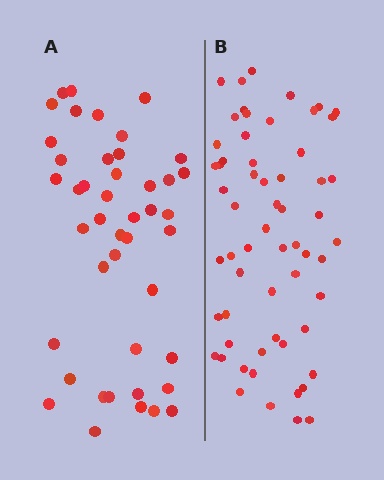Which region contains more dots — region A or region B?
Region B (the right region) has more dots.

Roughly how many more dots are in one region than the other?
Region B has approximately 15 more dots than region A.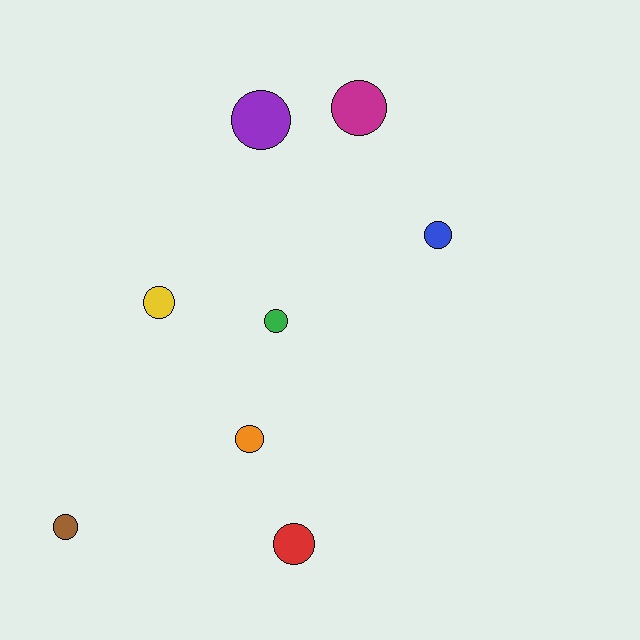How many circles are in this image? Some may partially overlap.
There are 8 circles.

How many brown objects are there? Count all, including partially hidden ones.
There is 1 brown object.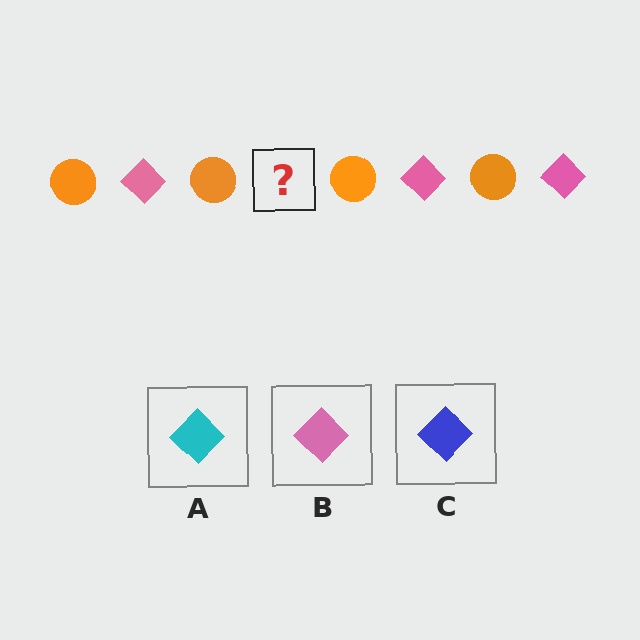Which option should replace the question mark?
Option B.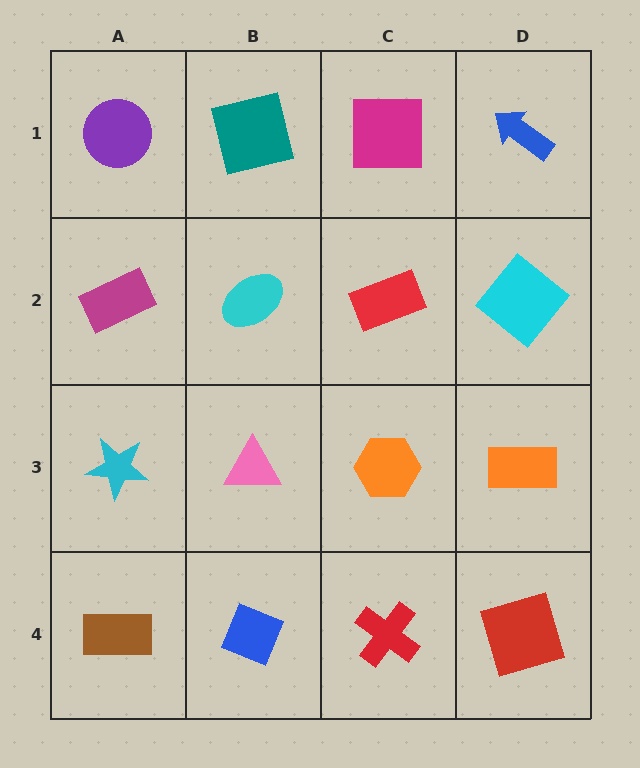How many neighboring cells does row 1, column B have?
3.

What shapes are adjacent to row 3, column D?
A cyan diamond (row 2, column D), a red square (row 4, column D), an orange hexagon (row 3, column C).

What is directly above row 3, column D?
A cyan diamond.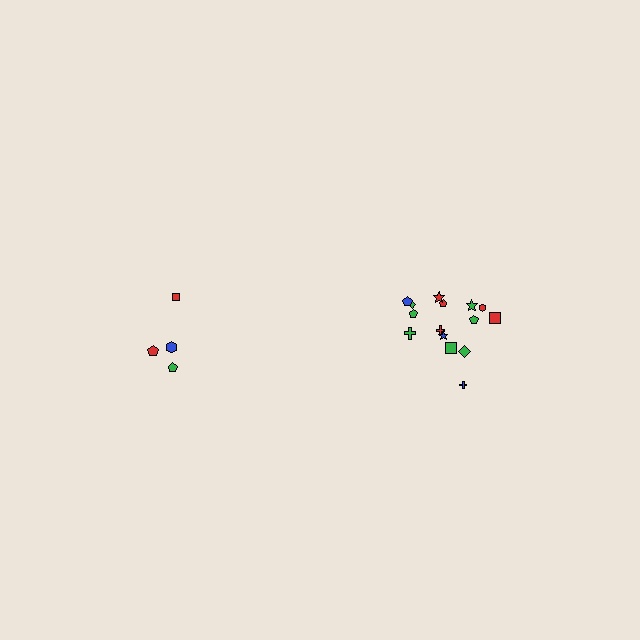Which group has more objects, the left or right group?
The right group.